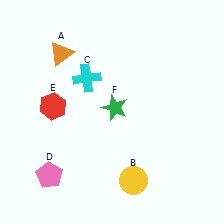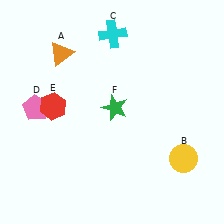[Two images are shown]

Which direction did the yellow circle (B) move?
The yellow circle (B) moved right.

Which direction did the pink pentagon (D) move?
The pink pentagon (D) moved up.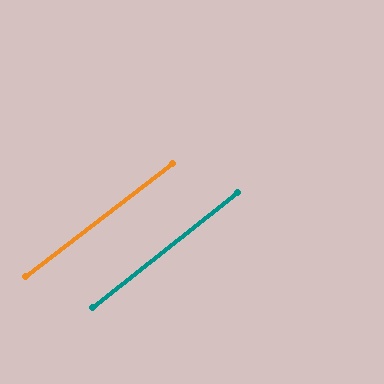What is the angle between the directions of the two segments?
Approximately 1 degree.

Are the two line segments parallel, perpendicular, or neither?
Parallel — their directions differ by only 1.0°.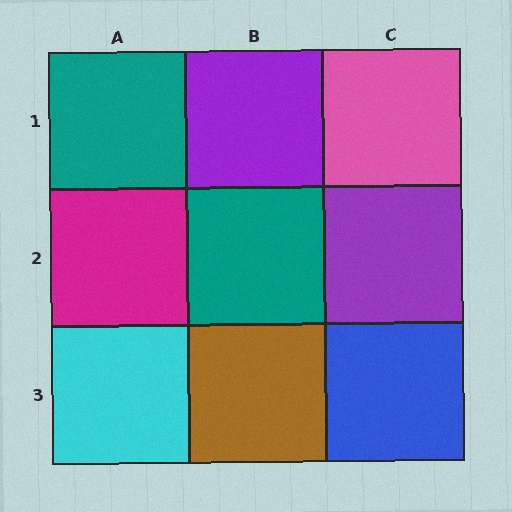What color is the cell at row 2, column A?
Magenta.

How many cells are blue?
1 cell is blue.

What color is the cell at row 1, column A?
Teal.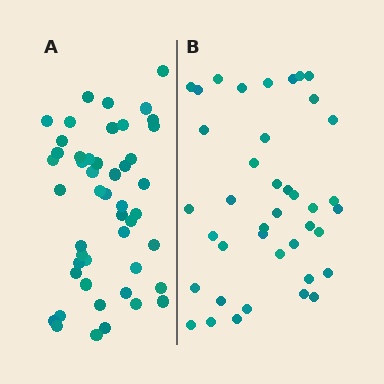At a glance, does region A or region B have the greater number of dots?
Region A (the left region) has more dots.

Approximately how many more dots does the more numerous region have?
Region A has roughly 8 or so more dots than region B.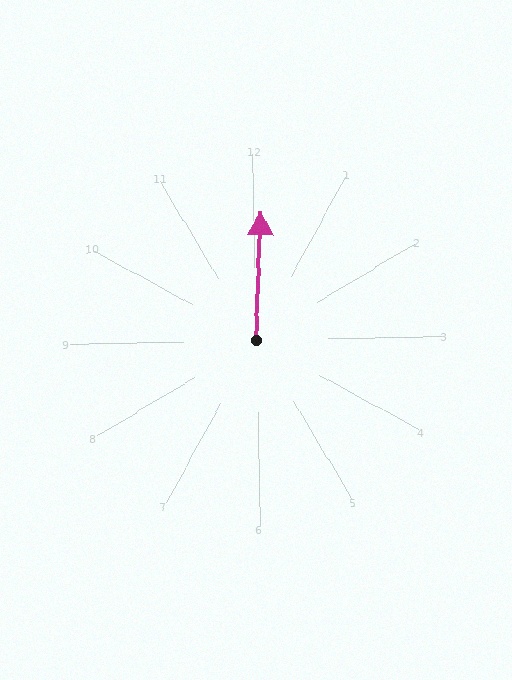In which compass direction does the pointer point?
North.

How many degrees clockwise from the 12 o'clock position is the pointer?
Approximately 3 degrees.